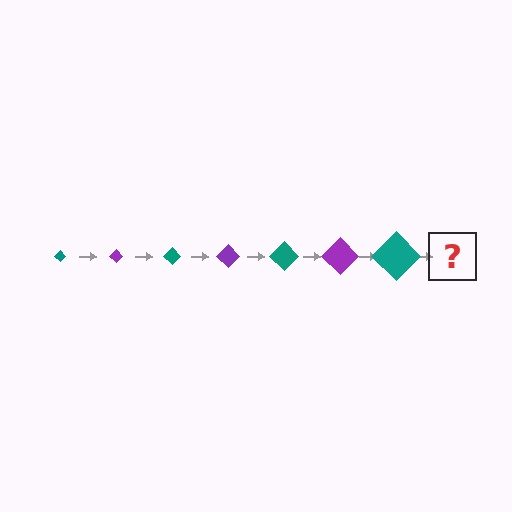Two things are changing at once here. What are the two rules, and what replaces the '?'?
The two rules are that the diamond grows larger each step and the color cycles through teal and purple. The '?' should be a purple diamond, larger than the previous one.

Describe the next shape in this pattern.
It should be a purple diamond, larger than the previous one.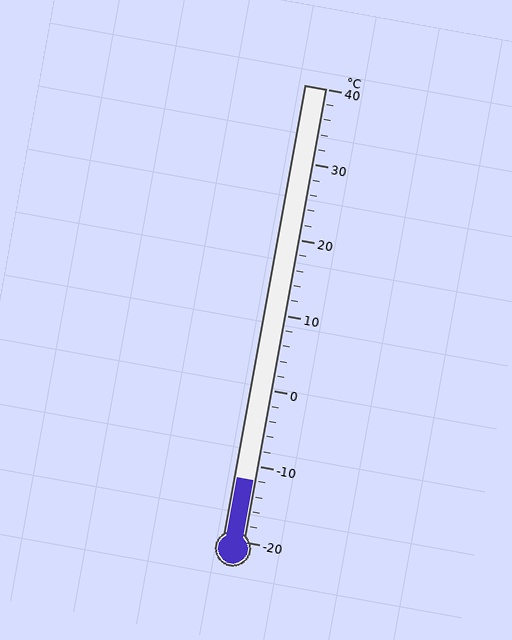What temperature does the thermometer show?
The thermometer shows approximately -12°C.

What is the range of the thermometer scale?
The thermometer scale ranges from -20°C to 40°C.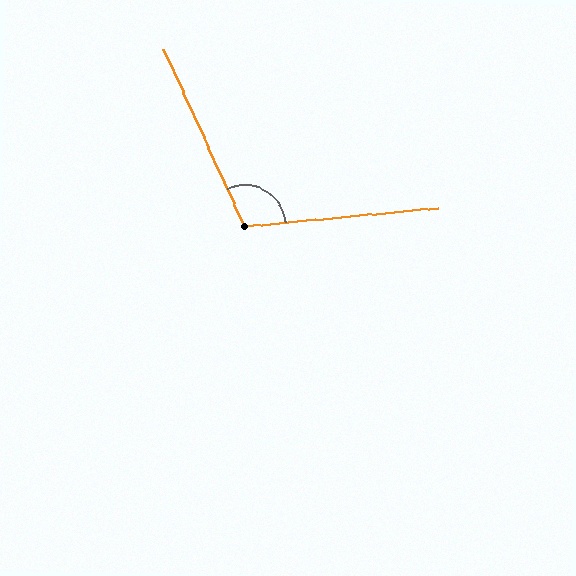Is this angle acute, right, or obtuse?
It is obtuse.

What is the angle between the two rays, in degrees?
Approximately 109 degrees.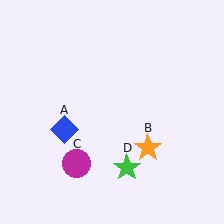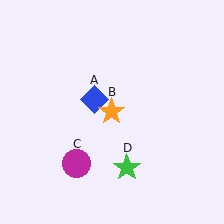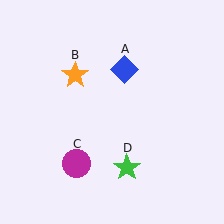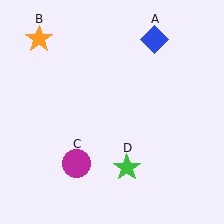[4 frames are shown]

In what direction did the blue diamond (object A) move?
The blue diamond (object A) moved up and to the right.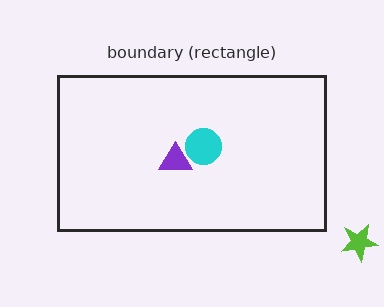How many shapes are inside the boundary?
2 inside, 1 outside.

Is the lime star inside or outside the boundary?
Outside.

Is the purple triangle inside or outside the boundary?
Inside.